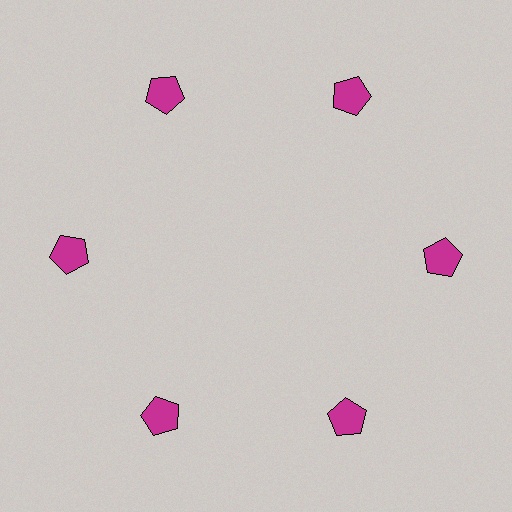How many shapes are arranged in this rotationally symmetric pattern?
There are 6 shapes, arranged in 6 groups of 1.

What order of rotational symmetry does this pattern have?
This pattern has 6-fold rotational symmetry.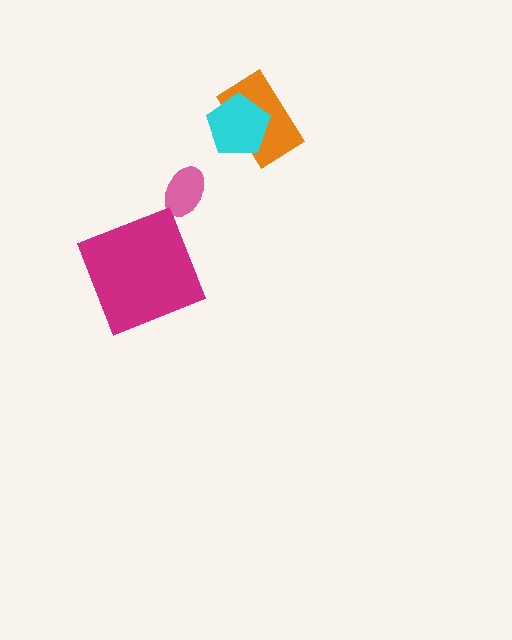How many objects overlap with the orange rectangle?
1 object overlaps with the orange rectangle.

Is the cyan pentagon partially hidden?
No, no other shape covers it.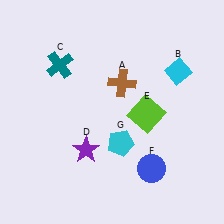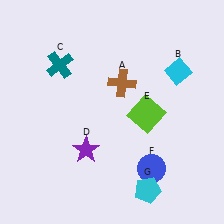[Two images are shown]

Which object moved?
The cyan pentagon (G) moved down.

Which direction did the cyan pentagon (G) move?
The cyan pentagon (G) moved down.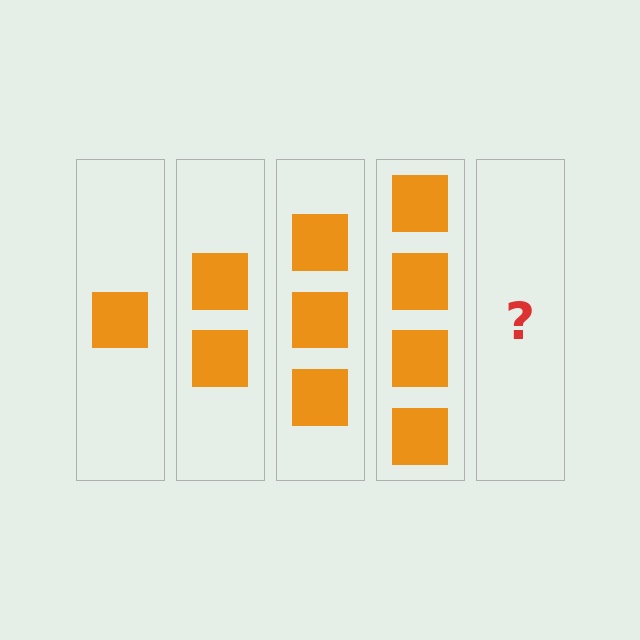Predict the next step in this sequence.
The next step is 5 squares.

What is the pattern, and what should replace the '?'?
The pattern is that each step adds one more square. The '?' should be 5 squares.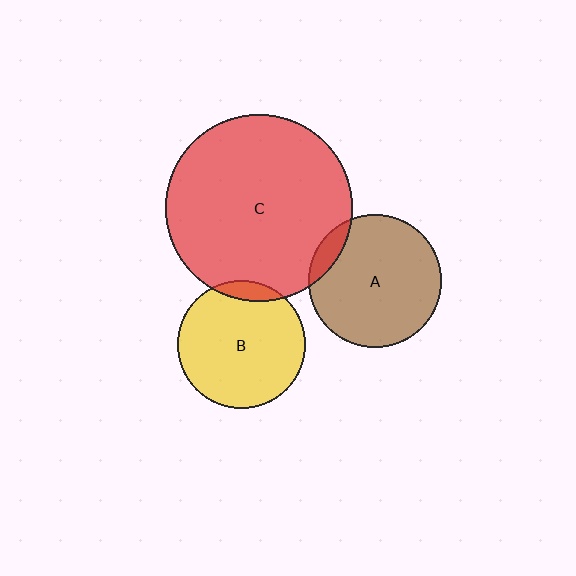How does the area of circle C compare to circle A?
Approximately 2.0 times.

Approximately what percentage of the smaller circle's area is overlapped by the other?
Approximately 10%.